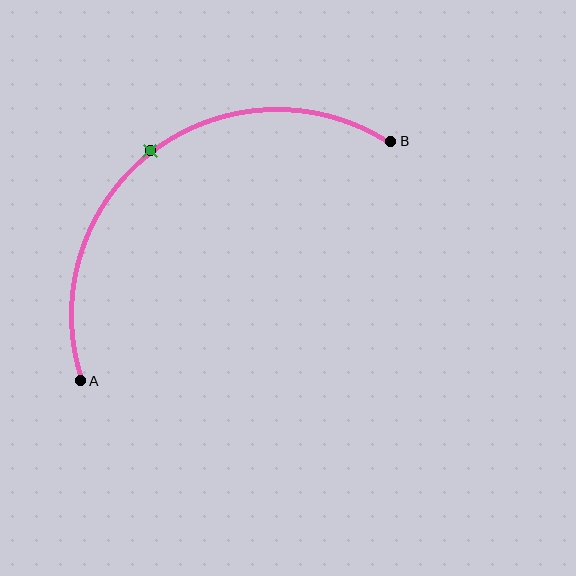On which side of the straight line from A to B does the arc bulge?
The arc bulges above and to the left of the straight line connecting A and B.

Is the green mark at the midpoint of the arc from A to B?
Yes. The green mark lies on the arc at equal arc-length from both A and B — it is the arc midpoint.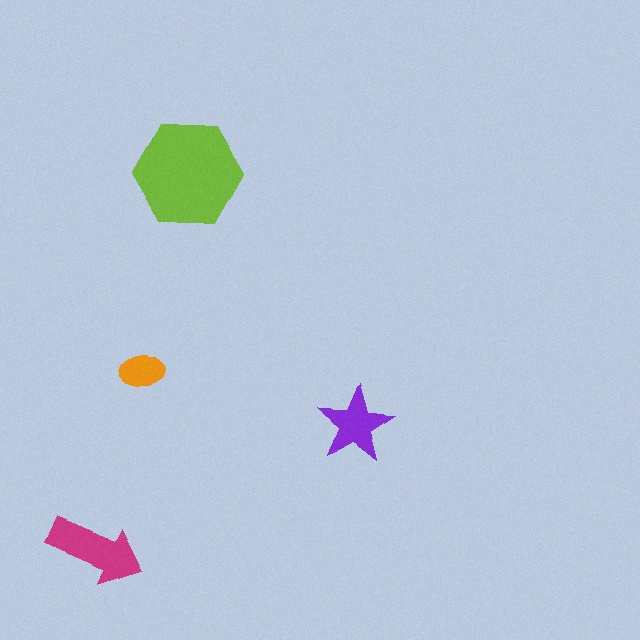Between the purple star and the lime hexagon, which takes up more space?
The lime hexagon.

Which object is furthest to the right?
The purple star is rightmost.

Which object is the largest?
The lime hexagon.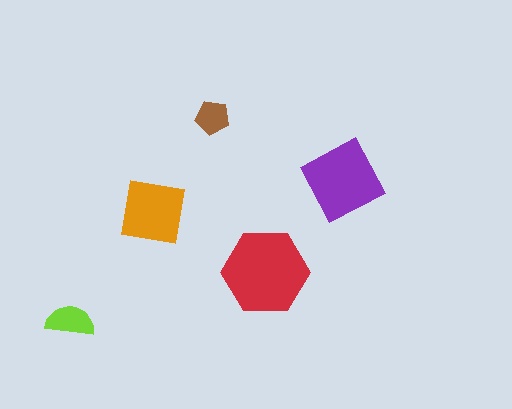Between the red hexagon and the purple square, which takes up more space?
The red hexagon.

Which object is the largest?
The red hexagon.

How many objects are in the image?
There are 5 objects in the image.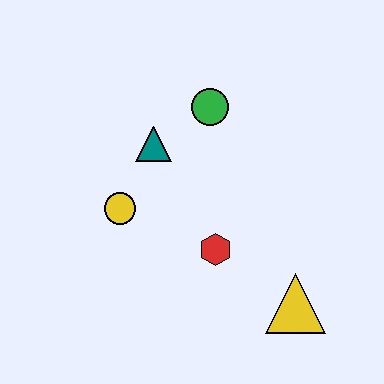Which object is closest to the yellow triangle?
The red hexagon is closest to the yellow triangle.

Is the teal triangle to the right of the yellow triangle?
No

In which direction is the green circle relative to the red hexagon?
The green circle is above the red hexagon.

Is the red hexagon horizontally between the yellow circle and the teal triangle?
No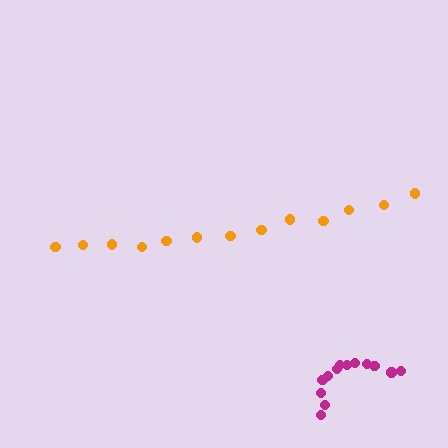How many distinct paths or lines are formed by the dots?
There are 2 distinct paths.